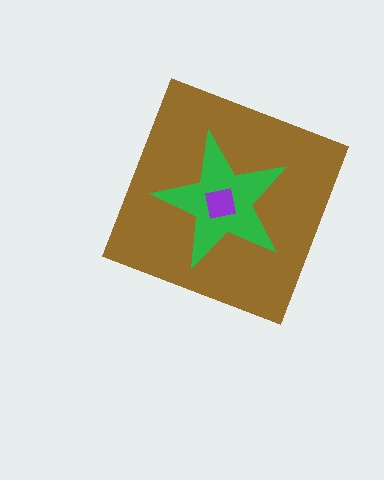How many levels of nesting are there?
3.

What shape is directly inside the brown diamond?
The green star.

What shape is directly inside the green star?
The purple square.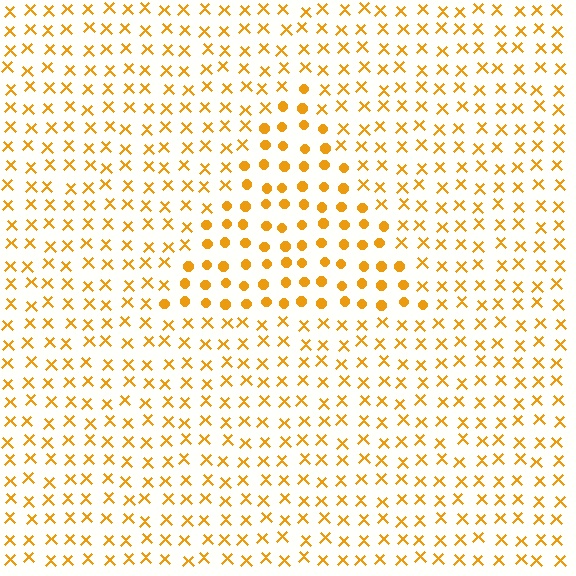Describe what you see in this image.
The image is filled with small orange elements arranged in a uniform grid. A triangle-shaped region contains circles, while the surrounding area contains X marks. The boundary is defined purely by the change in element shape.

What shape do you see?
I see a triangle.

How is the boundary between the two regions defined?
The boundary is defined by a change in element shape: circles inside vs. X marks outside. All elements share the same color and spacing.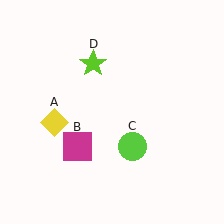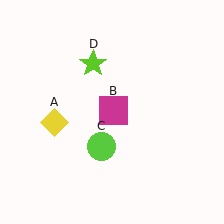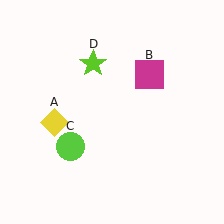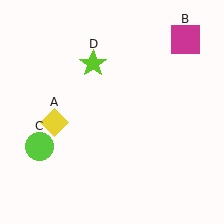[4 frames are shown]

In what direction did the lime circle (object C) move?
The lime circle (object C) moved left.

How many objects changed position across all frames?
2 objects changed position: magenta square (object B), lime circle (object C).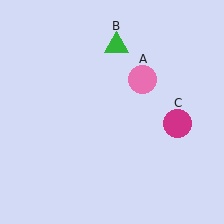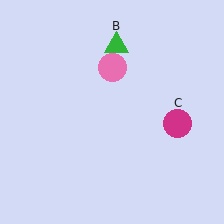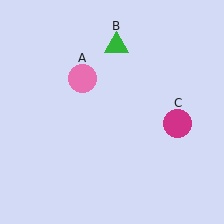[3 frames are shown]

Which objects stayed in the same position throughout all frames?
Green triangle (object B) and magenta circle (object C) remained stationary.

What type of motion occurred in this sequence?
The pink circle (object A) rotated counterclockwise around the center of the scene.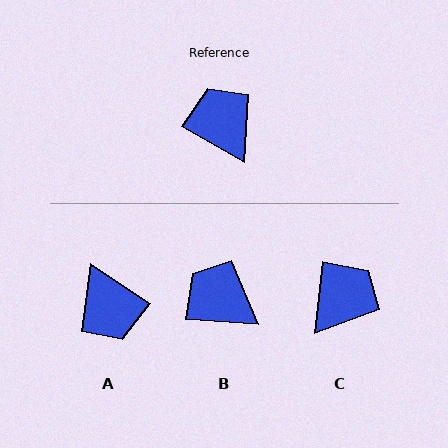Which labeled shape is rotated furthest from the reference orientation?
A, about 176 degrees away.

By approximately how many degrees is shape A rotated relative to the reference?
Approximately 176 degrees counter-clockwise.